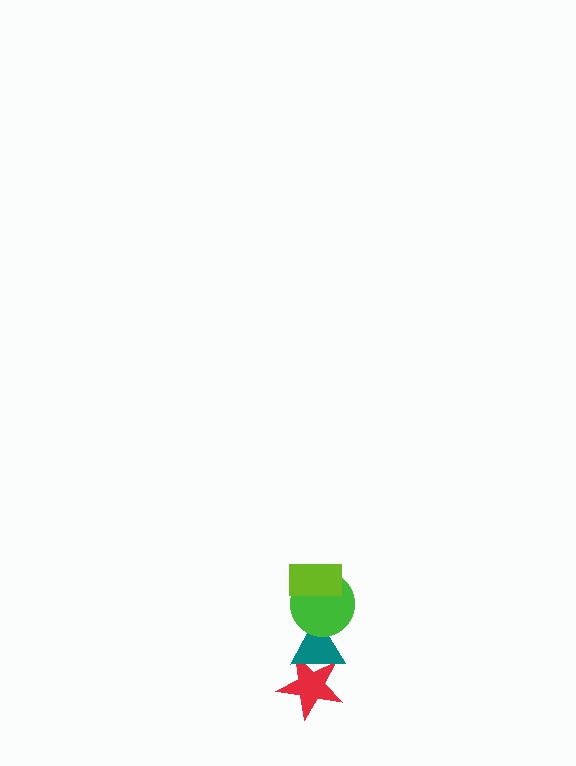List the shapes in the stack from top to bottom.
From top to bottom: the lime rectangle, the green circle, the teal triangle, the red star.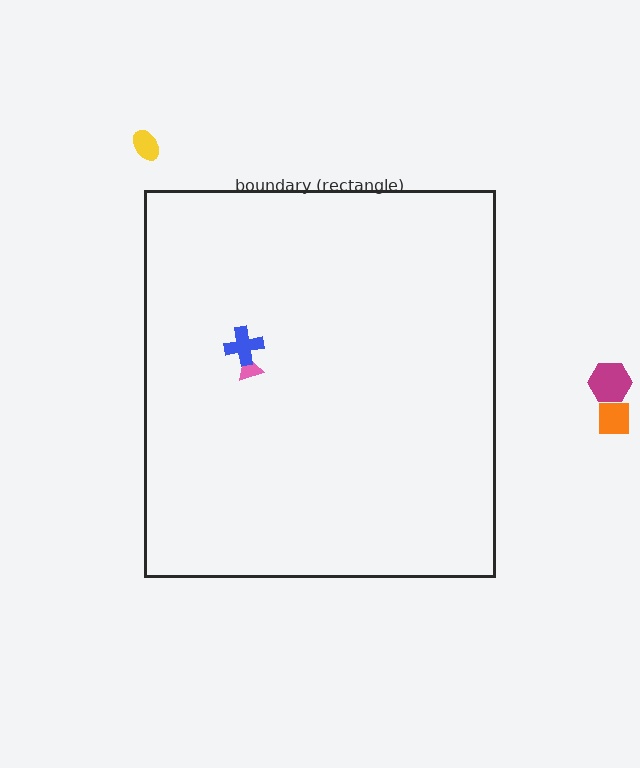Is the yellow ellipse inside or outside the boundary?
Outside.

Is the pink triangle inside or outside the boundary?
Inside.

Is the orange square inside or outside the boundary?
Outside.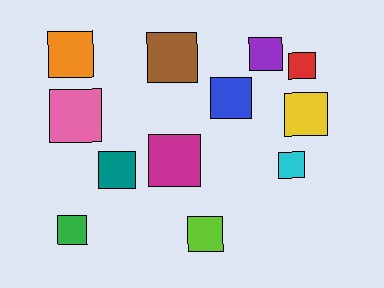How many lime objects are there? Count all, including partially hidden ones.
There is 1 lime object.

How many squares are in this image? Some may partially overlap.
There are 12 squares.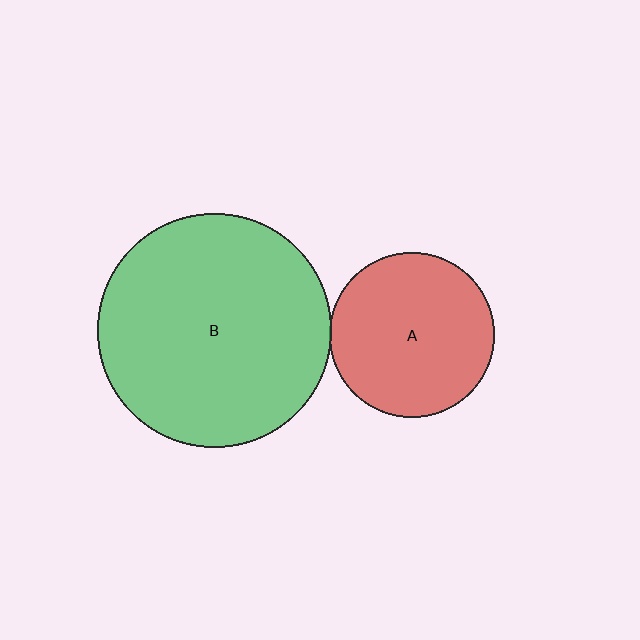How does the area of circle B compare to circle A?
Approximately 2.0 times.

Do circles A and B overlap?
Yes.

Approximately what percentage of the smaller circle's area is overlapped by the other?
Approximately 5%.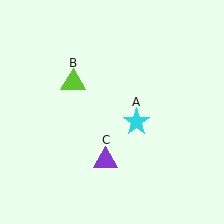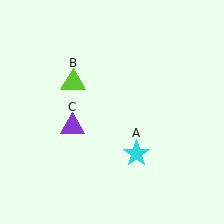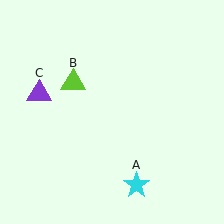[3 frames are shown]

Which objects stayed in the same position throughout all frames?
Lime triangle (object B) remained stationary.